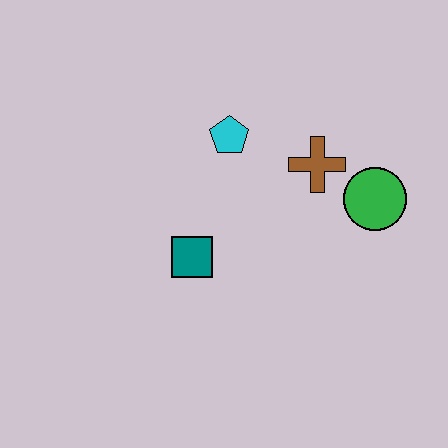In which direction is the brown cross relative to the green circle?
The brown cross is to the left of the green circle.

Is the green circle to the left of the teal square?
No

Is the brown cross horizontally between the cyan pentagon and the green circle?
Yes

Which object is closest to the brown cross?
The green circle is closest to the brown cross.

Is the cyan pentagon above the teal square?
Yes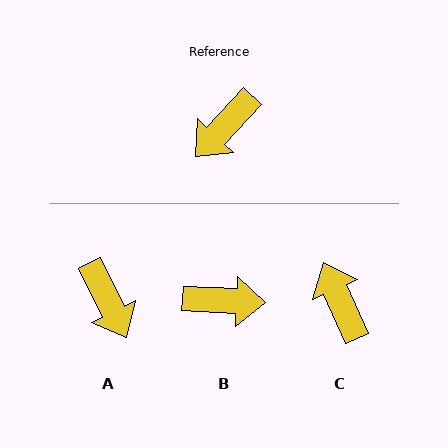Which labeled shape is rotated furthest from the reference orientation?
B, about 130 degrees away.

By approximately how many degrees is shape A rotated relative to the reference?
Approximately 69 degrees counter-clockwise.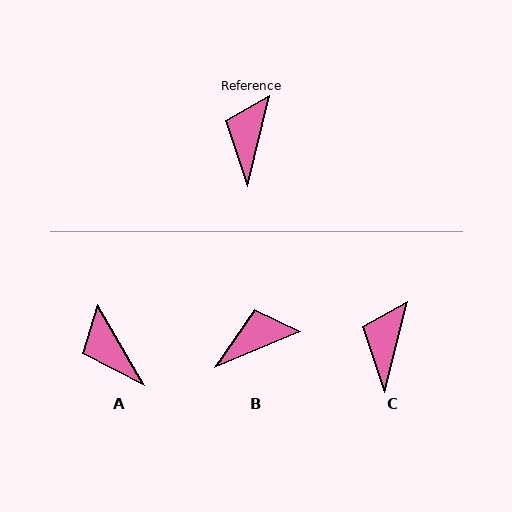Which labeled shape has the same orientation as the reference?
C.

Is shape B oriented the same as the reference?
No, it is off by about 54 degrees.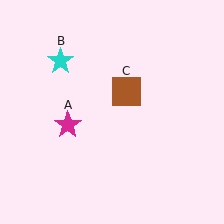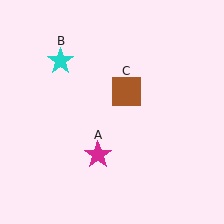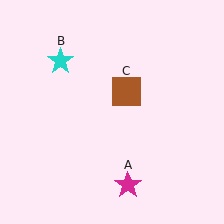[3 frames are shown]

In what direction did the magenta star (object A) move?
The magenta star (object A) moved down and to the right.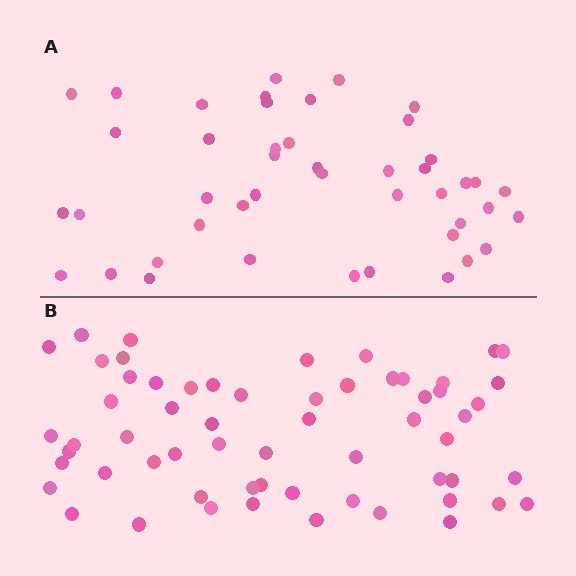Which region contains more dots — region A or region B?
Region B (the bottom region) has more dots.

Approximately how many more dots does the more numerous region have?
Region B has approximately 15 more dots than region A.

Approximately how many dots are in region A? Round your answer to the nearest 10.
About 40 dots. (The exact count is 45, which rounds to 40.)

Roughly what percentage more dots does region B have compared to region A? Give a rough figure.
About 35% more.